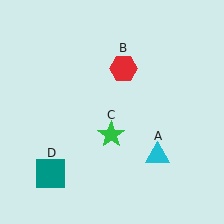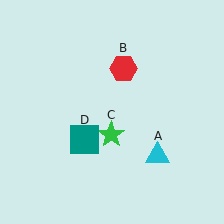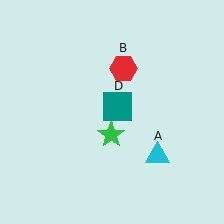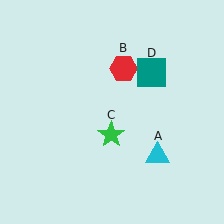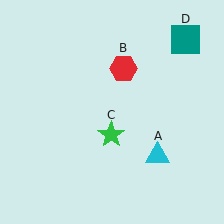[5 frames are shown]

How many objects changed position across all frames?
1 object changed position: teal square (object D).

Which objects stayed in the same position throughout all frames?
Cyan triangle (object A) and red hexagon (object B) and green star (object C) remained stationary.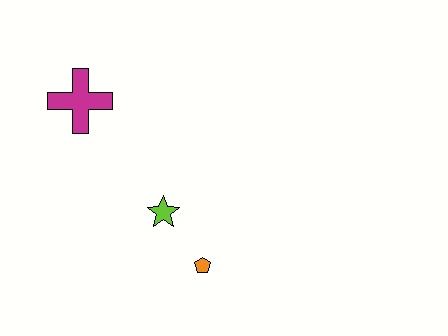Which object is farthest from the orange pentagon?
The magenta cross is farthest from the orange pentagon.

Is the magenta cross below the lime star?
No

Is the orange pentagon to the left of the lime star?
No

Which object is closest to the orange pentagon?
The lime star is closest to the orange pentagon.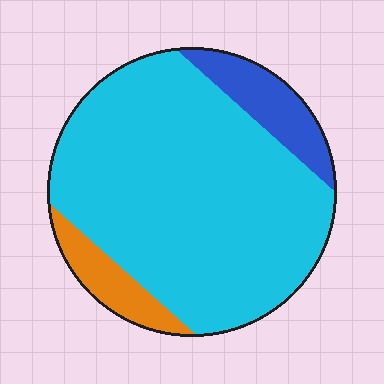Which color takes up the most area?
Cyan, at roughly 80%.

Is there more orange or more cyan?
Cyan.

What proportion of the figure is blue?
Blue takes up about one eighth (1/8) of the figure.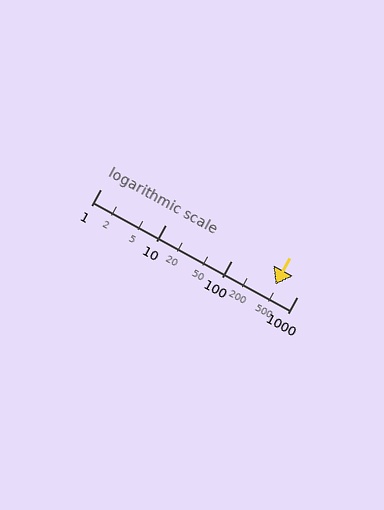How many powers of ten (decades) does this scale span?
The scale spans 3 decades, from 1 to 1000.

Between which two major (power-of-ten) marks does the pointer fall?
The pointer is between 100 and 1000.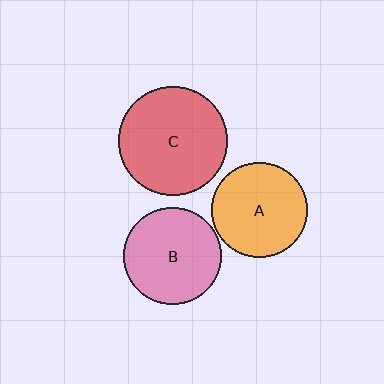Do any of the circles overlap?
No, none of the circles overlap.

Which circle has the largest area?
Circle C (red).